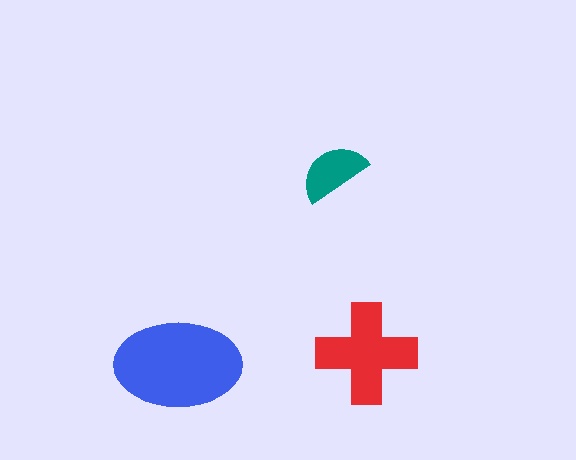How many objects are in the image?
There are 3 objects in the image.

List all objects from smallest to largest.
The teal semicircle, the red cross, the blue ellipse.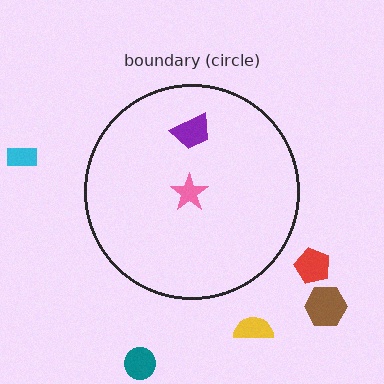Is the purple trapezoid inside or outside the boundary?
Inside.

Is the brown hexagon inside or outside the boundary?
Outside.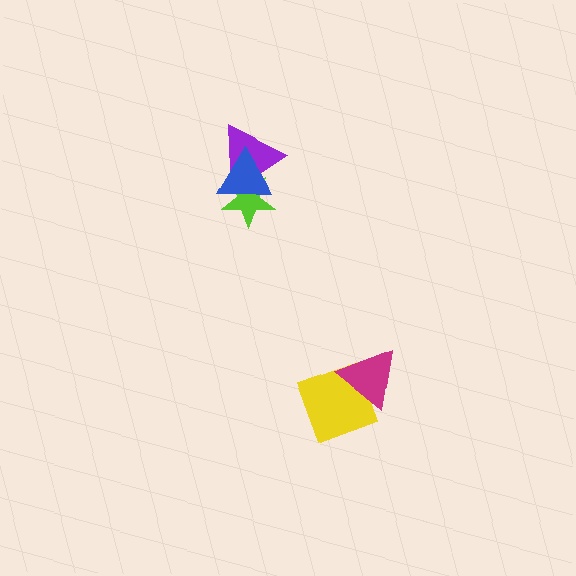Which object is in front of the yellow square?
The magenta triangle is in front of the yellow square.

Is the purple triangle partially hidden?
Yes, it is partially covered by another shape.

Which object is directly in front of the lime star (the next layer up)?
The purple triangle is directly in front of the lime star.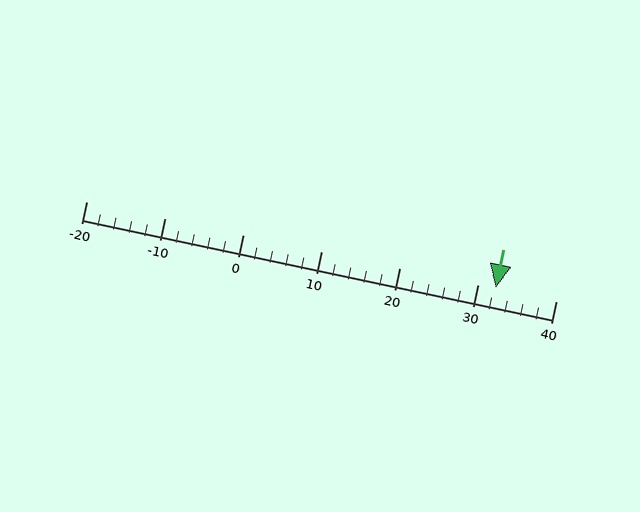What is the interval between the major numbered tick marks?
The major tick marks are spaced 10 units apart.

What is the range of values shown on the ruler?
The ruler shows values from -20 to 40.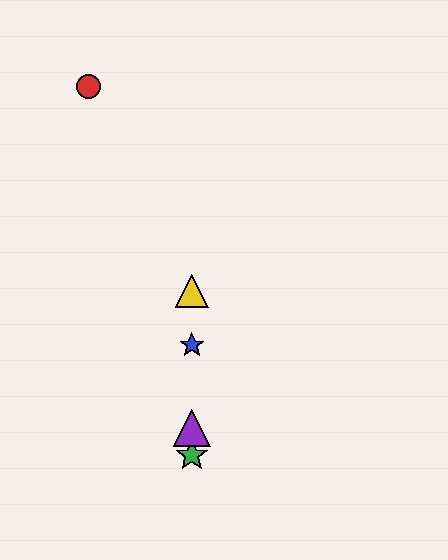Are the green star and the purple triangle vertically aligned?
Yes, both are at x≈192.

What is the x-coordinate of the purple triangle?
The purple triangle is at x≈192.